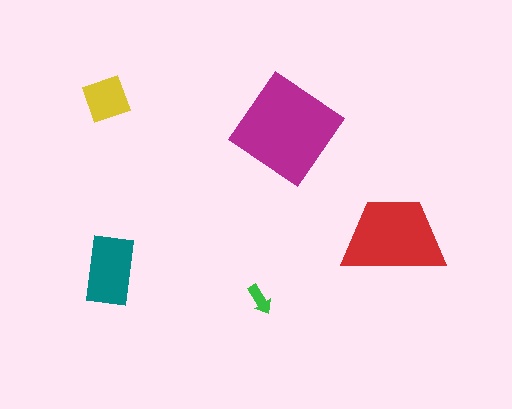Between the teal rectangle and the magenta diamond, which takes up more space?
The magenta diamond.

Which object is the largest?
The magenta diamond.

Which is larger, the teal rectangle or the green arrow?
The teal rectangle.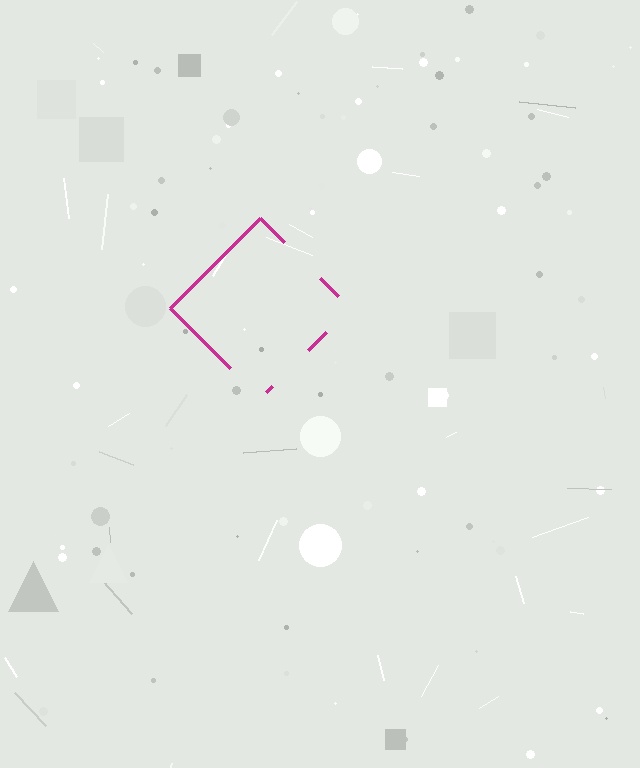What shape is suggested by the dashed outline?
The dashed outline suggests a diamond.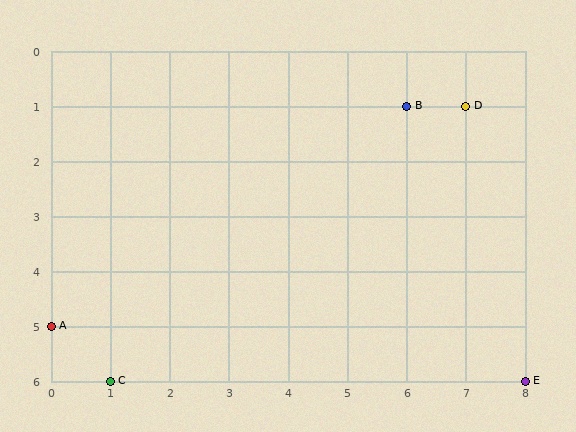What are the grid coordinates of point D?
Point D is at grid coordinates (7, 1).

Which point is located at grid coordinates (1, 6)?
Point C is at (1, 6).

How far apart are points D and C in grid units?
Points D and C are 6 columns and 5 rows apart (about 7.8 grid units diagonally).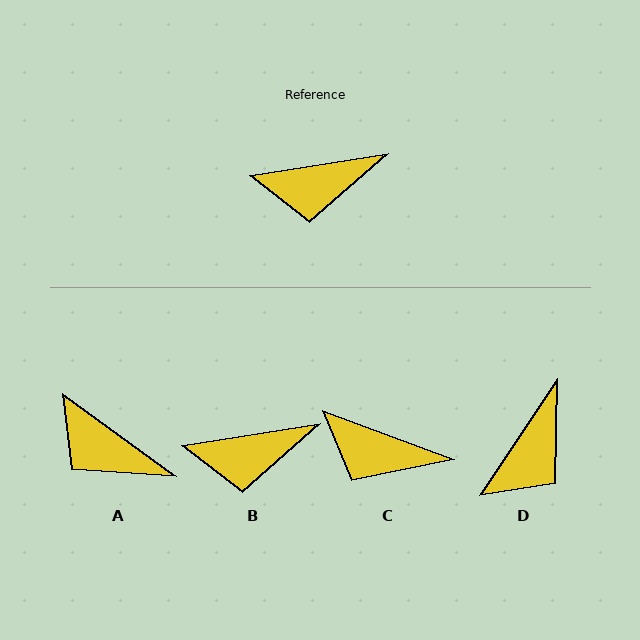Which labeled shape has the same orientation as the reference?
B.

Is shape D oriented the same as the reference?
No, it is off by about 47 degrees.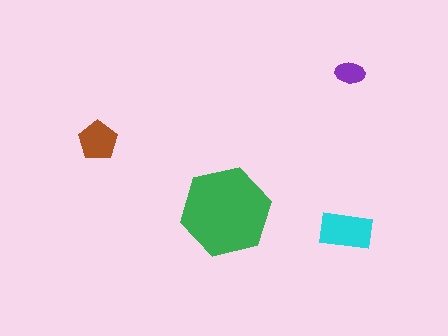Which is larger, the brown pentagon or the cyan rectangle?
The cyan rectangle.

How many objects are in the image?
There are 4 objects in the image.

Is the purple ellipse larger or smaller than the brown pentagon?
Smaller.